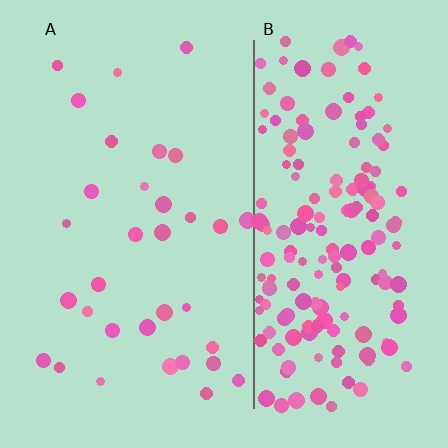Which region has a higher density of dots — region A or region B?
B (the right).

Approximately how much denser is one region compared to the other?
Approximately 5.4× — region B over region A.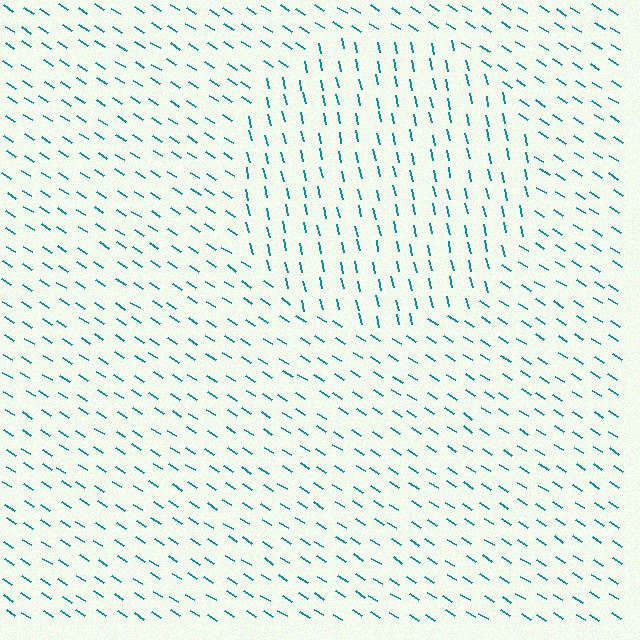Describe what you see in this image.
The image is filled with small teal line segments. A circle region in the image has lines oriented differently from the surrounding lines, creating a visible texture boundary.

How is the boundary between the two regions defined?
The boundary is defined purely by a change in line orientation (approximately 45 degrees difference). All lines are the same color and thickness.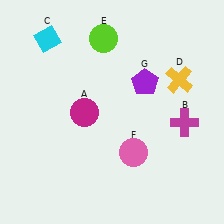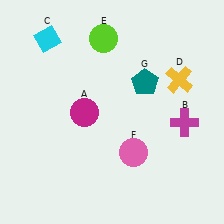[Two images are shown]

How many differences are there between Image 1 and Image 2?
There is 1 difference between the two images.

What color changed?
The pentagon (G) changed from purple in Image 1 to teal in Image 2.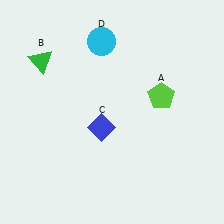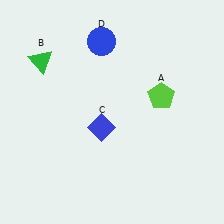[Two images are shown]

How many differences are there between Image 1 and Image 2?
There is 1 difference between the two images.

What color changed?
The circle (D) changed from cyan in Image 1 to blue in Image 2.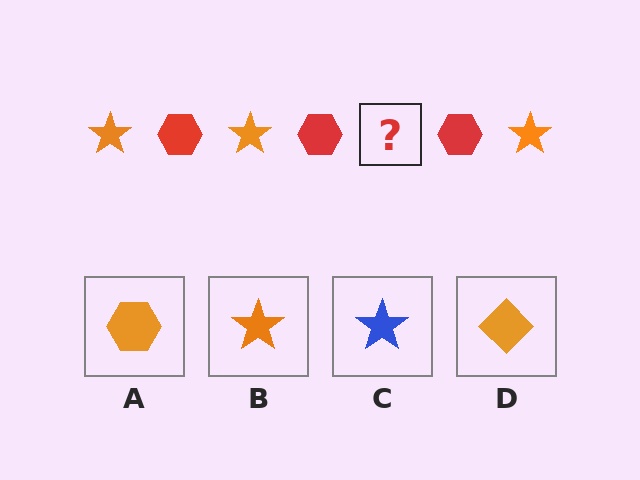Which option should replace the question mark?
Option B.